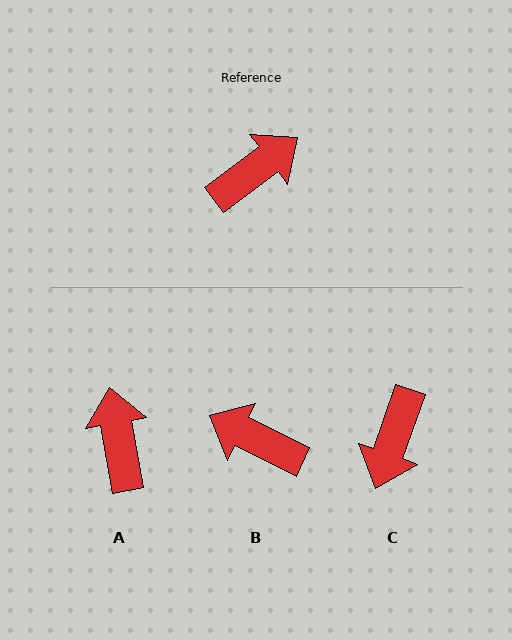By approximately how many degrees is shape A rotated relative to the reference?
Approximately 63 degrees counter-clockwise.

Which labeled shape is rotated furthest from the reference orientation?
C, about 146 degrees away.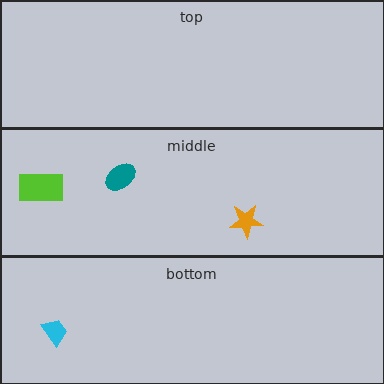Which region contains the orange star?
The middle region.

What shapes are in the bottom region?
The cyan trapezoid.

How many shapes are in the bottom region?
1.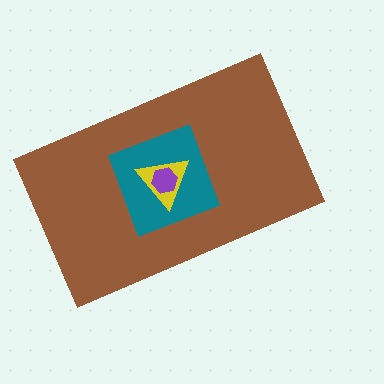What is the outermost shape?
The brown rectangle.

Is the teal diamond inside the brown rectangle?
Yes.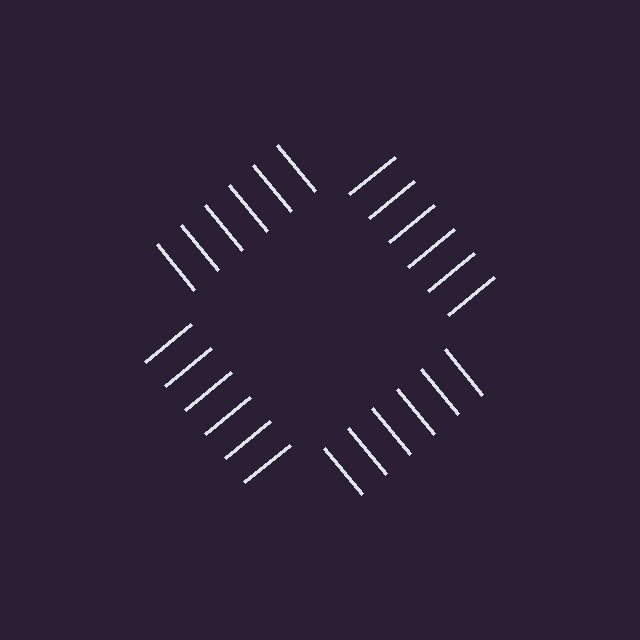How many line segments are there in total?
24 — 6 along each of the 4 edges.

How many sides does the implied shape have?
4 sides — the line-ends trace a square.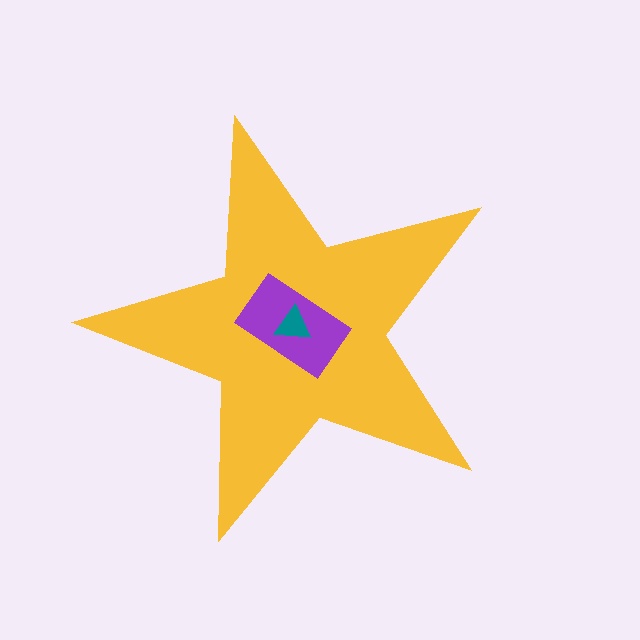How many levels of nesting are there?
3.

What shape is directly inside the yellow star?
The purple rectangle.